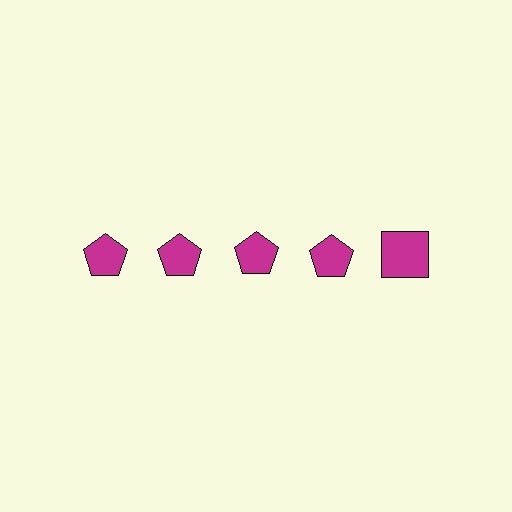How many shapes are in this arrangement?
There are 5 shapes arranged in a grid pattern.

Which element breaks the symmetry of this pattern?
The magenta square in the top row, rightmost column breaks the symmetry. All other shapes are magenta pentagons.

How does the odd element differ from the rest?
It has a different shape: square instead of pentagon.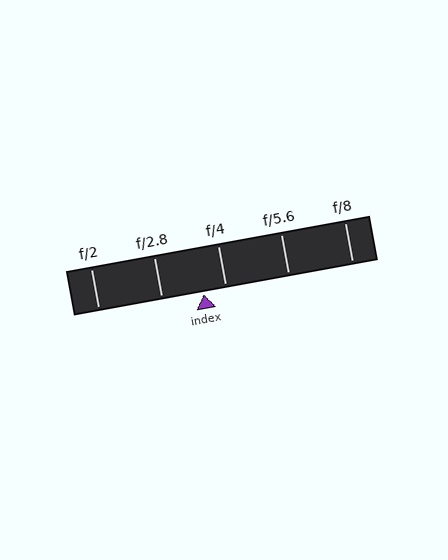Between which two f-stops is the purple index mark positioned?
The index mark is between f/2.8 and f/4.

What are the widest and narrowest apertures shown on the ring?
The widest aperture shown is f/2 and the narrowest is f/8.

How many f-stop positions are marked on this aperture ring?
There are 5 f-stop positions marked.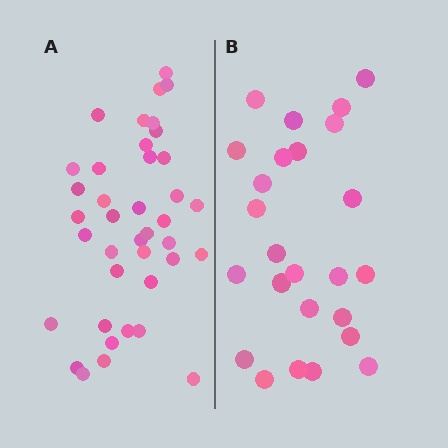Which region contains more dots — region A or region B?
Region A (the left region) has more dots.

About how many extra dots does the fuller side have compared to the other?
Region A has approximately 15 more dots than region B.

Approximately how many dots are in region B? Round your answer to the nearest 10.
About 20 dots. (The exact count is 25, which rounds to 20.)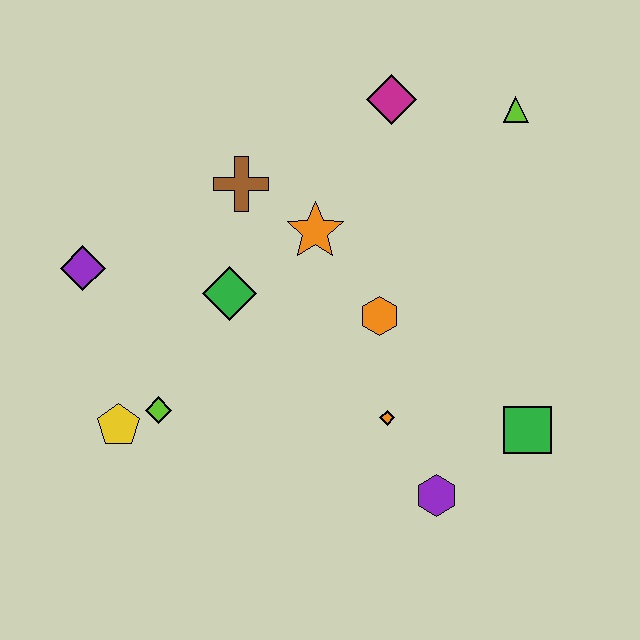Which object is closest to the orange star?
The brown cross is closest to the orange star.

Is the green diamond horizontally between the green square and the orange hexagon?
No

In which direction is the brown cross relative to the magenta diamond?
The brown cross is to the left of the magenta diamond.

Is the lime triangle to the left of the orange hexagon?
No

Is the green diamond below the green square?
No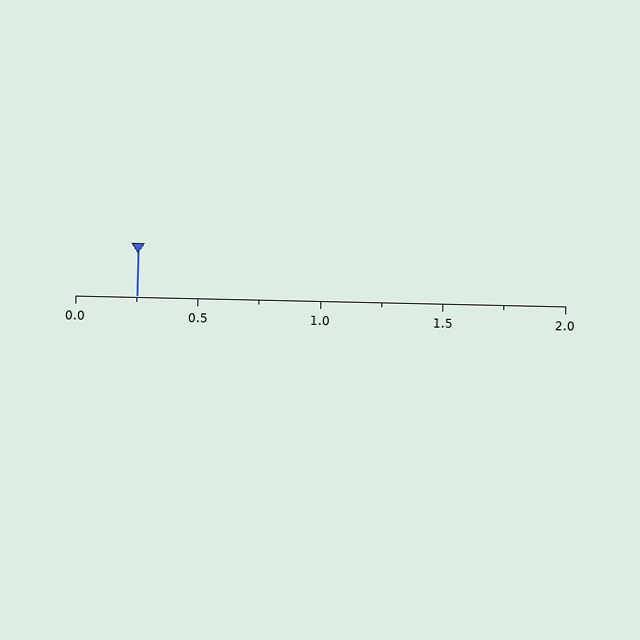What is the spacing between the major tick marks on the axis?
The major ticks are spaced 0.5 apart.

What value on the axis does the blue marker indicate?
The marker indicates approximately 0.25.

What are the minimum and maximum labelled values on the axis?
The axis runs from 0.0 to 2.0.